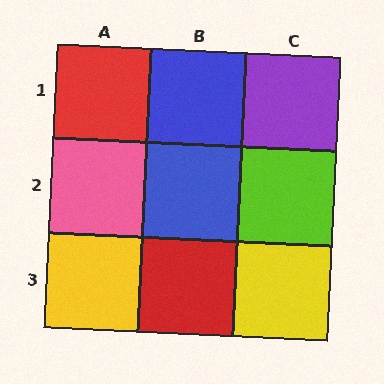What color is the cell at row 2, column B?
Blue.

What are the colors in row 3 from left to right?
Yellow, red, yellow.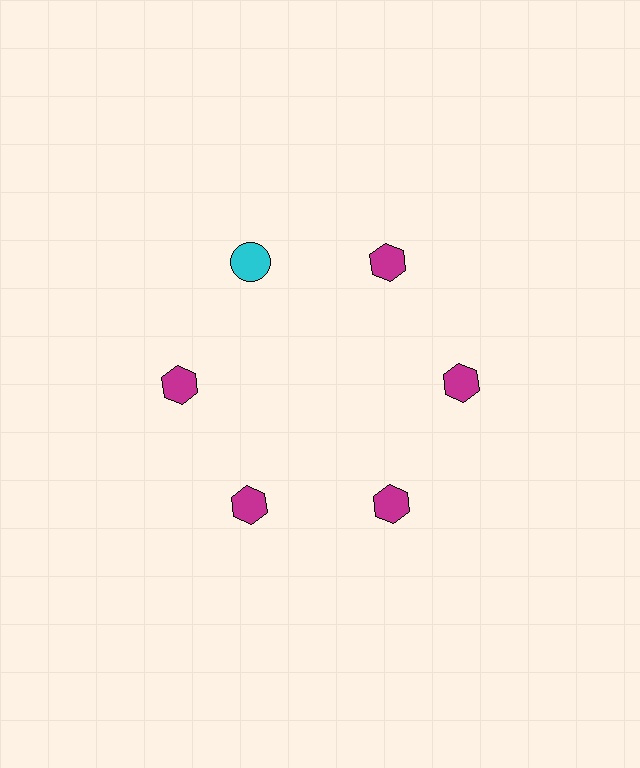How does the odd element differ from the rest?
It differs in both color (cyan instead of magenta) and shape (circle instead of hexagon).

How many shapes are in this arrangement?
There are 6 shapes arranged in a ring pattern.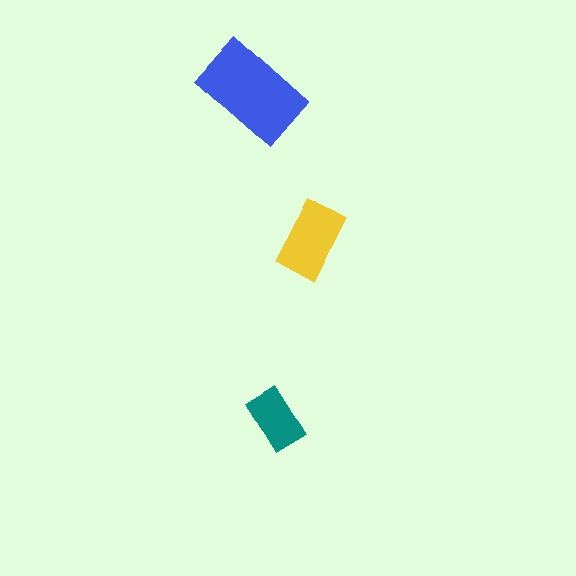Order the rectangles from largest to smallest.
the blue one, the yellow one, the teal one.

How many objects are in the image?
There are 3 objects in the image.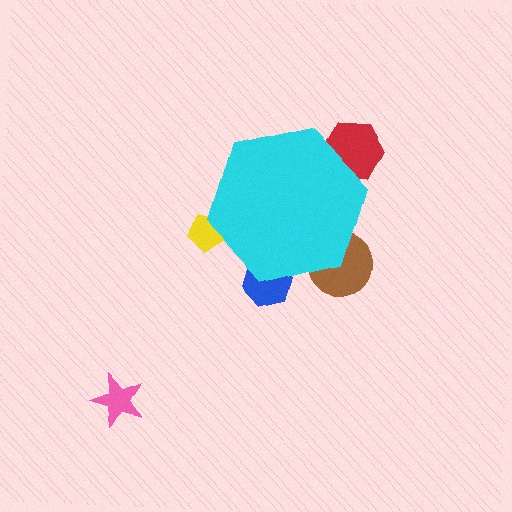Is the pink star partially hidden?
No, the pink star is fully visible.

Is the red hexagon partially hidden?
Yes, the red hexagon is partially hidden behind the cyan hexagon.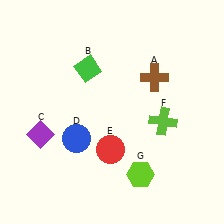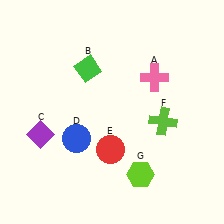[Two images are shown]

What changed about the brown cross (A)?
In Image 1, A is brown. In Image 2, it changed to pink.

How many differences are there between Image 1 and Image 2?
There is 1 difference between the two images.